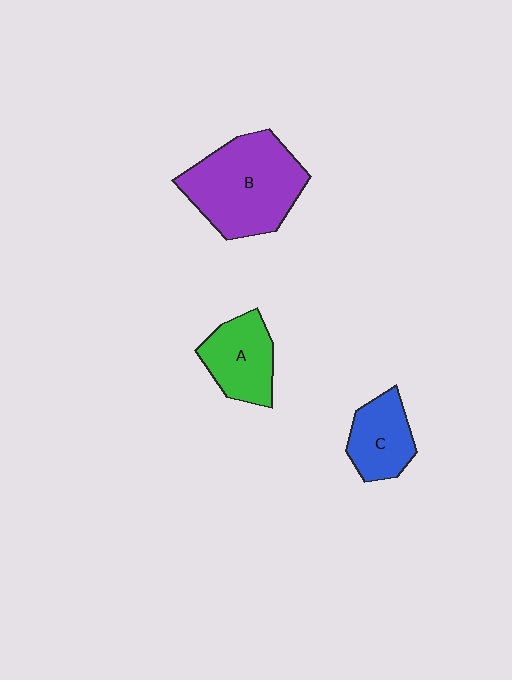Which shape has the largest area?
Shape B (purple).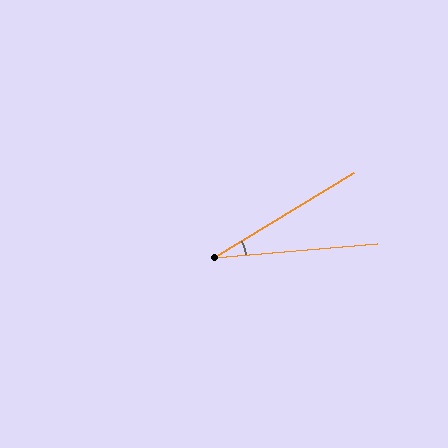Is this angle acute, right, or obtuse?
It is acute.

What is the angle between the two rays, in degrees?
Approximately 26 degrees.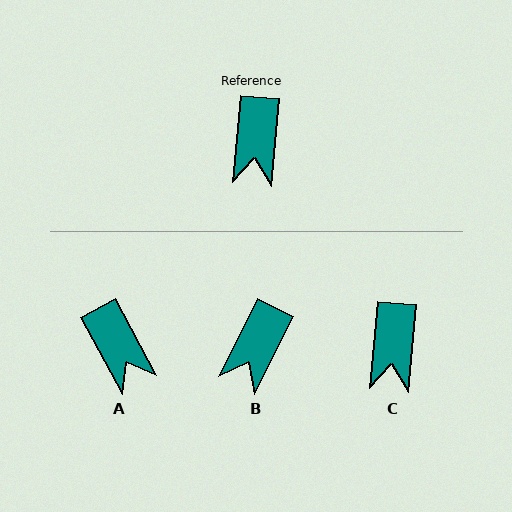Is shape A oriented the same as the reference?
No, it is off by about 34 degrees.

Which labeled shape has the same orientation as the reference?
C.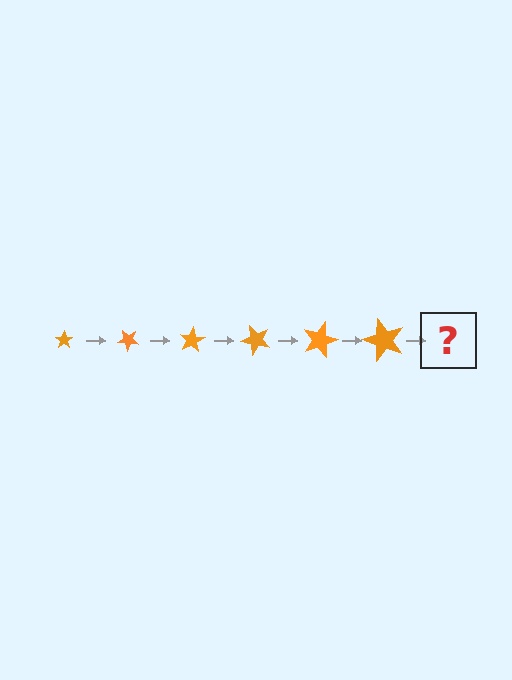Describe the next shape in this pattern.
It should be a star, larger than the previous one and rotated 240 degrees from the start.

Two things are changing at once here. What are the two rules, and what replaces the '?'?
The two rules are that the star grows larger each step and it rotates 40 degrees each step. The '?' should be a star, larger than the previous one and rotated 240 degrees from the start.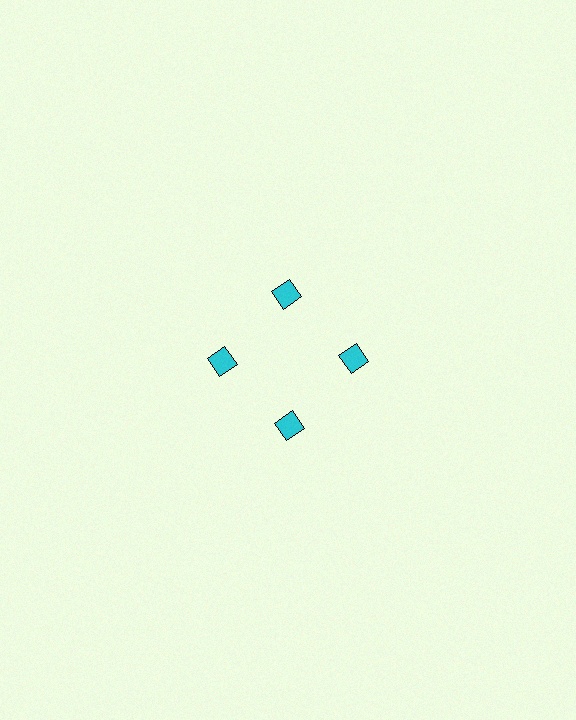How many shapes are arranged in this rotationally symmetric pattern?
There are 4 shapes, arranged in 4 groups of 1.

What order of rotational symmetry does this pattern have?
This pattern has 4-fold rotational symmetry.